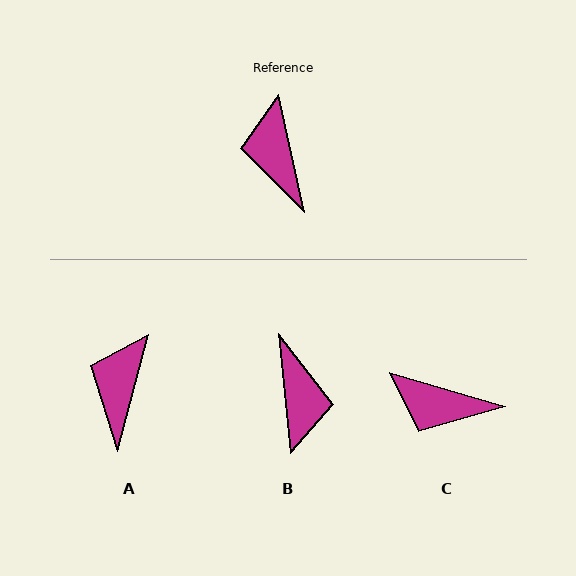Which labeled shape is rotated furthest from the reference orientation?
B, about 173 degrees away.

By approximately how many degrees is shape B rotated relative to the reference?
Approximately 173 degrees counter-clockwise.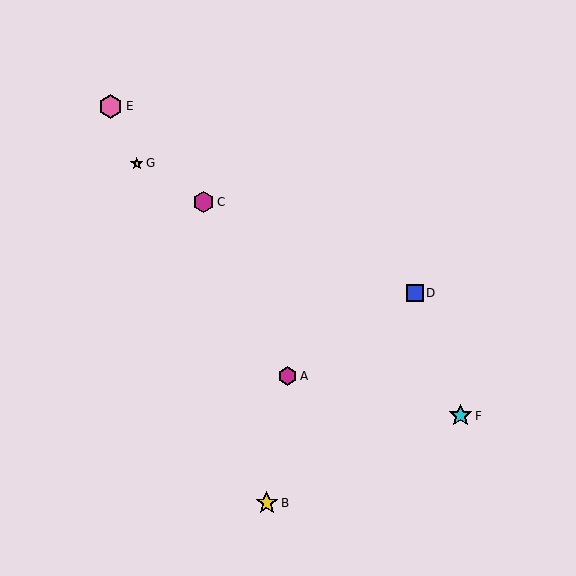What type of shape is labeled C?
Shape C is a magenta hexagon.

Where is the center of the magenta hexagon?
The center of the magenta hexagon is at (204, 202).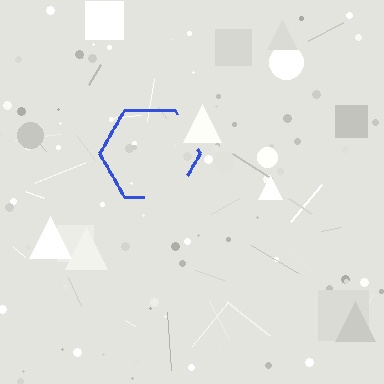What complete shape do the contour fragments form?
The contour fragments form a hexagon.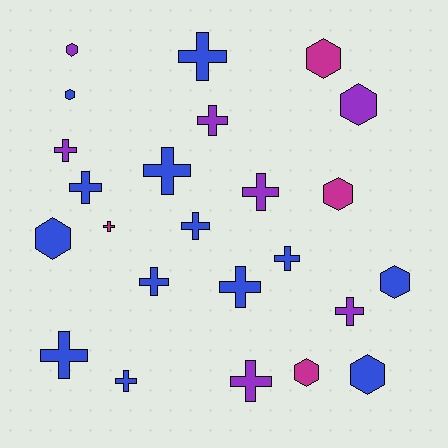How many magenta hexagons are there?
There are 3 magenta hexagons.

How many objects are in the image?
There are 24 objects.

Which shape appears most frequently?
Cross, with 15 objects.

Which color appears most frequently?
Blue, with 13 objects.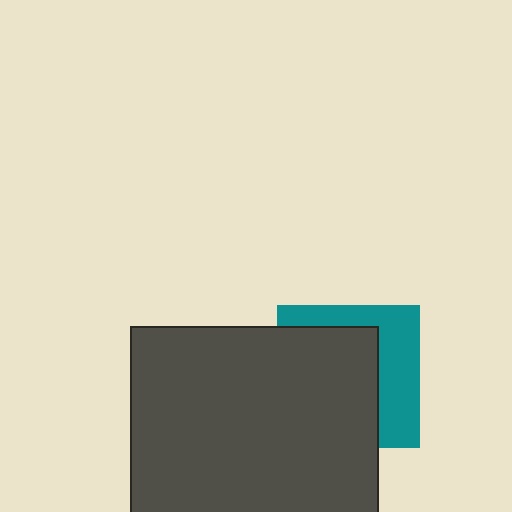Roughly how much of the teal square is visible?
A small part of it is visible (roughly 38%).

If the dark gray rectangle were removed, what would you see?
You would see the complete teal square.